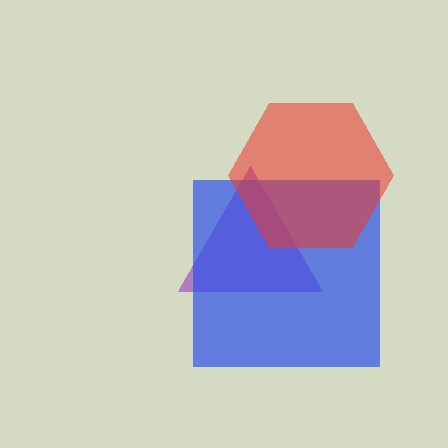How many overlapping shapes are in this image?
There are 3 overlapping shapes in the image.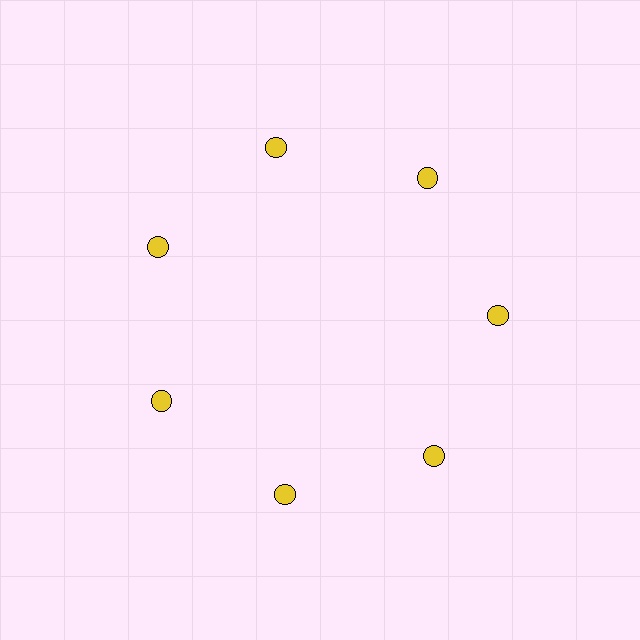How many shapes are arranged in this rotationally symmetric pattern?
There are 7 shapes, arranged in 7 groups of 1.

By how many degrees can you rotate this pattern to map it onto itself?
The pattern maps onto itself every 51 degrees of rotation.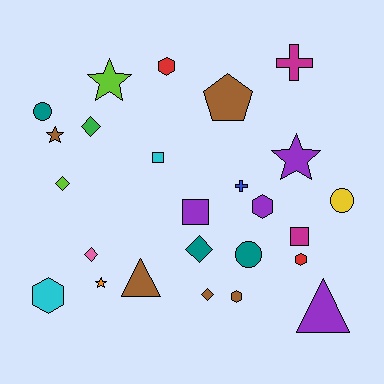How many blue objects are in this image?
There is 1 blue object.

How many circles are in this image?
There are 3 circles.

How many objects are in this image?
There are 25 objects.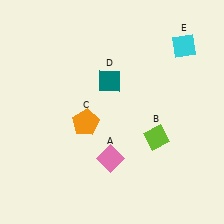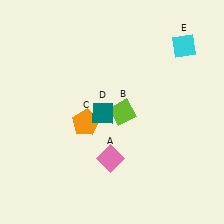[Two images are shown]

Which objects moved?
The objects that moved are: the lime diamond (B), the teal diamond (D).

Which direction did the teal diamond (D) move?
The teal diamond (D) moved down.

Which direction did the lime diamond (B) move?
The lime diamond (B) moved left.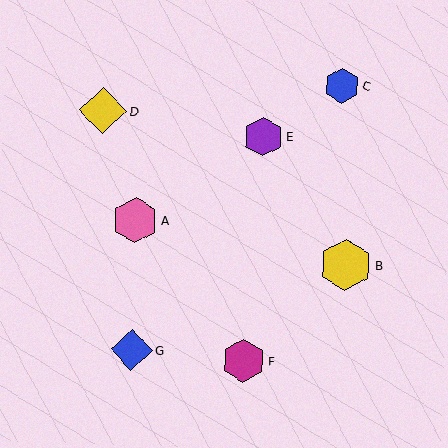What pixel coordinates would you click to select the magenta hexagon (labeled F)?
Click at (243, 361) to select the magenta hexagon F.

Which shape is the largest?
The yellow hexagon (labeled B) is the largest.